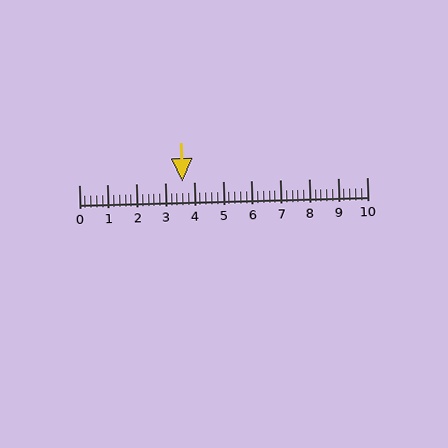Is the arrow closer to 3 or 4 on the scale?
The arrow is closer to 4.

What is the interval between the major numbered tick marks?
The major tick marks are spaced 1 units apart.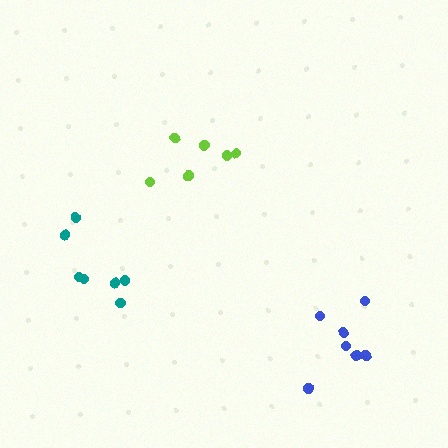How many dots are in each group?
Group 1: 8 dots, Group 2: 7 dots, Group 3: 7 dots (22 total).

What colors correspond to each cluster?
The clusters are colored: blue, lime, teal.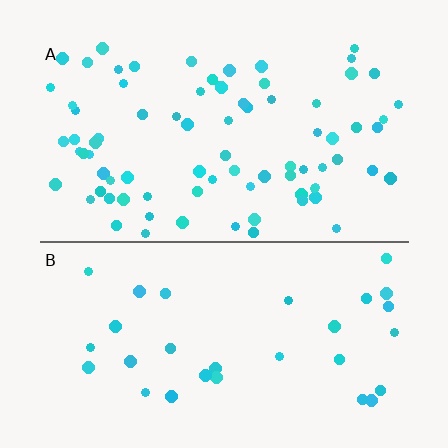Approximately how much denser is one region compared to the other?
Approximately 2.6× — region A over region B.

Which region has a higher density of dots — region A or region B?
A (the top).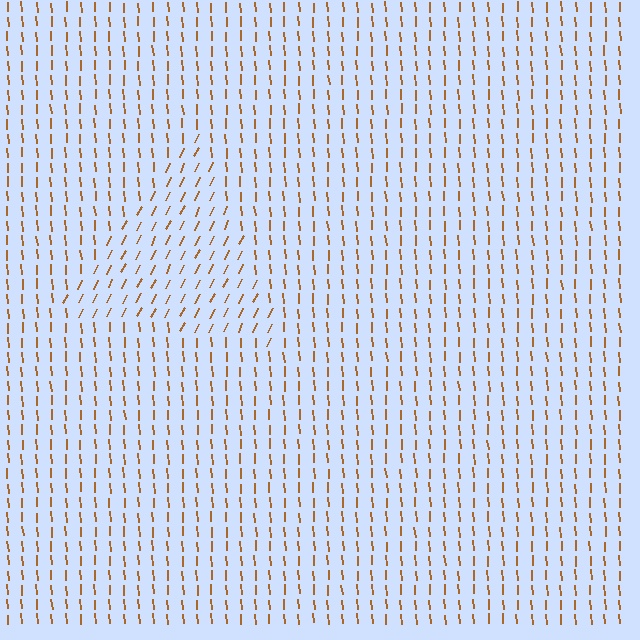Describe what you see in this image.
The image is filled with small brown line segments. A triangle region in the image has lines oriented differently from the surrounding lines, creating a visible texture boundary.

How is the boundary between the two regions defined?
The boundary is defined purely by a change in line orientation (approximately 30 degrees difference). All lines are the same color and thickness.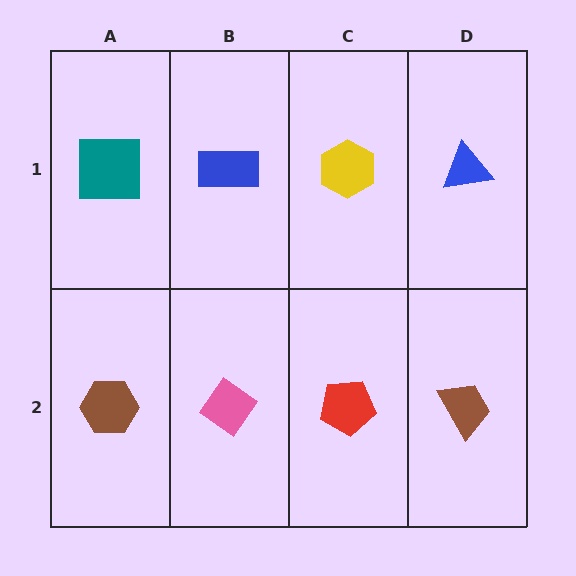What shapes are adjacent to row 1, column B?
A pink diamond (row 2, column B), a teal square (row 1, column A), a yellow hexagon (row 1, column C).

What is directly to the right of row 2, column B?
A red pentagon.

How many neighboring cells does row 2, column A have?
2.